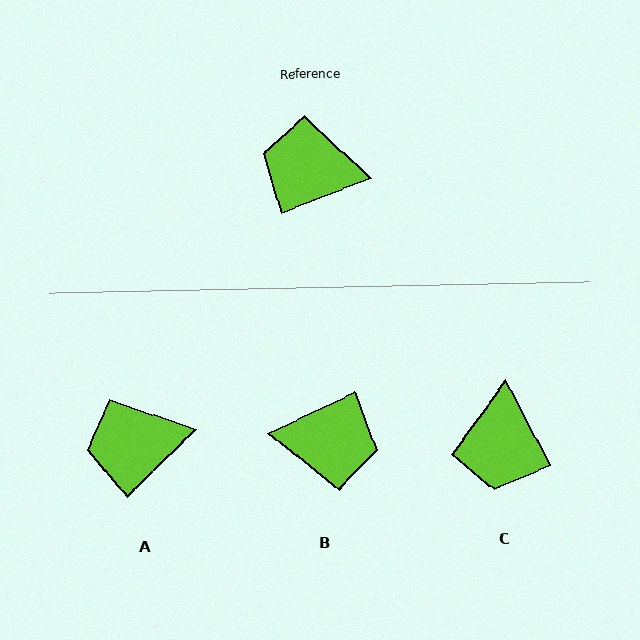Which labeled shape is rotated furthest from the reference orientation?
B, about 176 degrees away.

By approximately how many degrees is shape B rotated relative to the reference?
Approximately 176 degrees clockwise.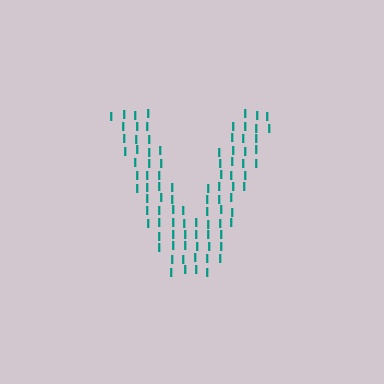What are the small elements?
The small elements are letter I's.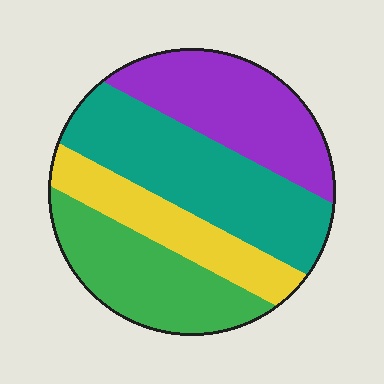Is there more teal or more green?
Teal.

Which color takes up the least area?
Yellow, at roughly 20%.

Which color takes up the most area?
Teal, at roughly 35%.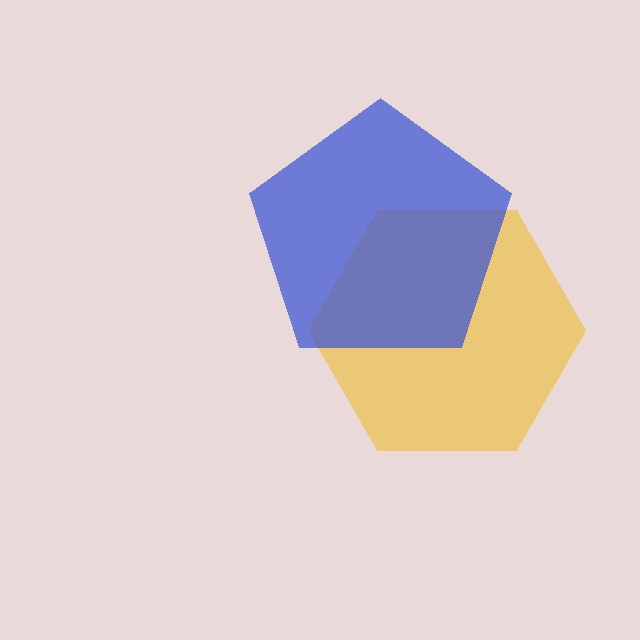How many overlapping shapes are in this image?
There are 2 overlapping shapes in the image.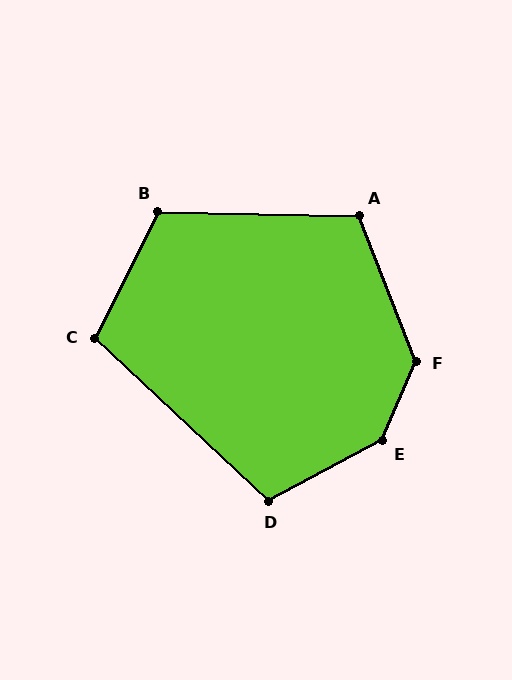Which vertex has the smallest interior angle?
C, at approximately 107 degrees.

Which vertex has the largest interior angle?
E, at approximately 141 degrees.